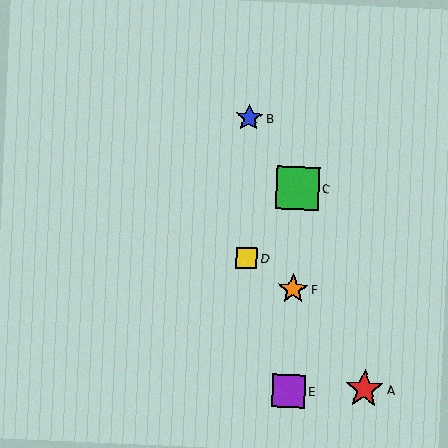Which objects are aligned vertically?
Objects C, E, F are aligned vertically.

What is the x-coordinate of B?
Object B is at x≈249.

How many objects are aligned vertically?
3 objects (C, E, F) are aligned vertically.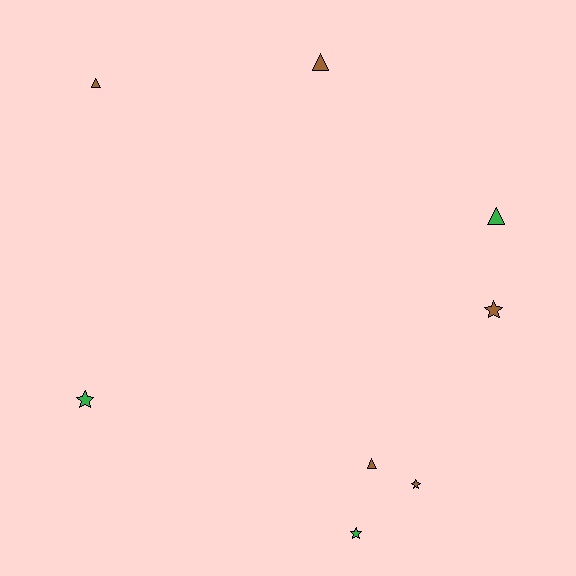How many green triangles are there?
There is 1 green triangle.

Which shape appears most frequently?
Star, with 4 objects.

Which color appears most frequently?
Brown, with 5 objects.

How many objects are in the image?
There are 8 objects.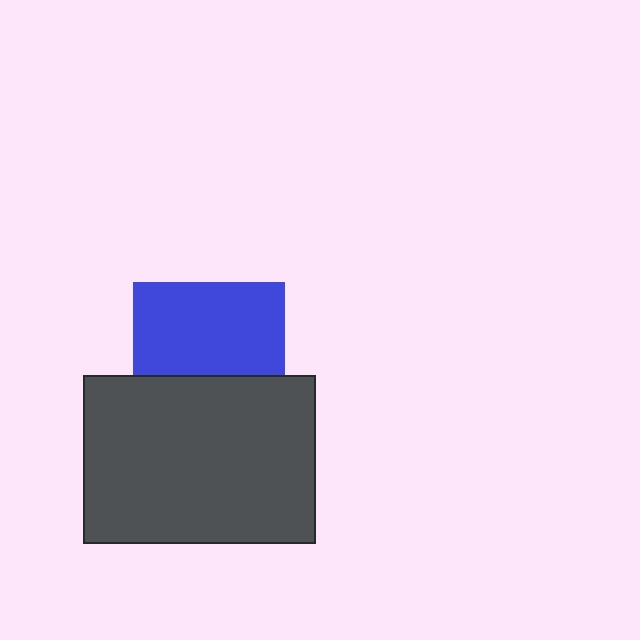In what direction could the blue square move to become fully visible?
The blue square could move up. That would shift it out from behind the dark gray rectangle entirely.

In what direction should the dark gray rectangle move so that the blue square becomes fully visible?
The dark gray rectangle should move down. That is the shortest direction to clear the overlap and leave the blue square fully visible.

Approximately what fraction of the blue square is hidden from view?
Roughly 39% of the blue square is hidden behind the dark gray rectangle.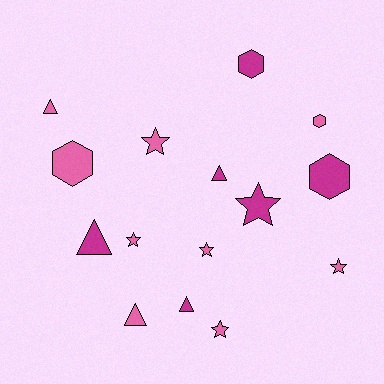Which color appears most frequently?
Pink, with 9 objects.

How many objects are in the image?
There are 15 objects.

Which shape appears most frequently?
Star, with 6 objects.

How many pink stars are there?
There are 5 pink stars.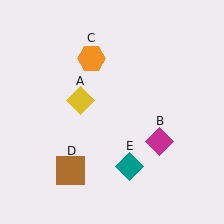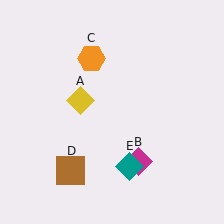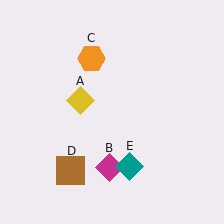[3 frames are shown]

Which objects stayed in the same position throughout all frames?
Yellow diamond (object A) and orange hexagon (object C) and brown square (object D) and teal diamond (object E) remained stationary.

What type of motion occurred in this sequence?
The magenta diamond (object B) rotated clockwise around the center of the scene.